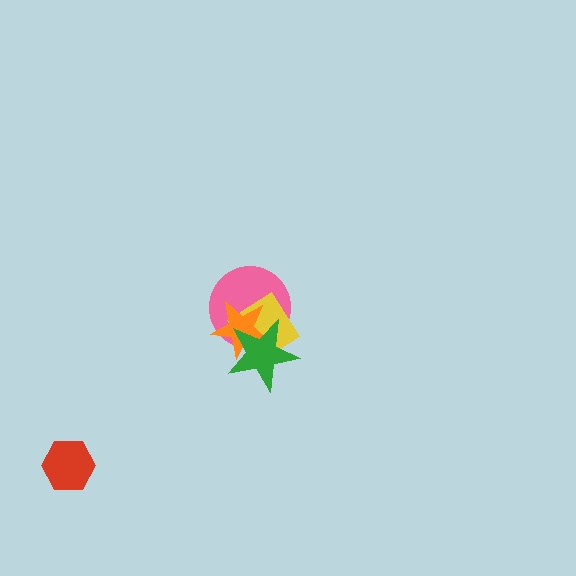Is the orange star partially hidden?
Yes, it is partially covered by another shape.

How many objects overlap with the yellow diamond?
3 objects overlap with the yellow diamond.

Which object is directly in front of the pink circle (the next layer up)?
The yellow diamond is directly in front of the pink circle.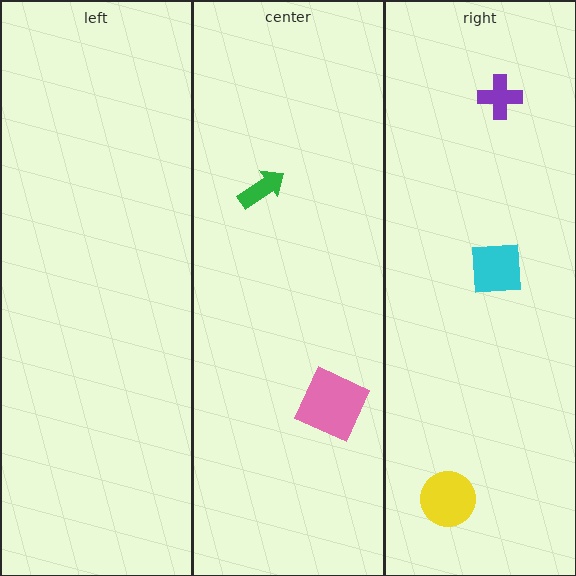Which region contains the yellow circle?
The right region.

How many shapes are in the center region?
2.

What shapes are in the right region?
The purple cross, the cyan square, the yellow circle.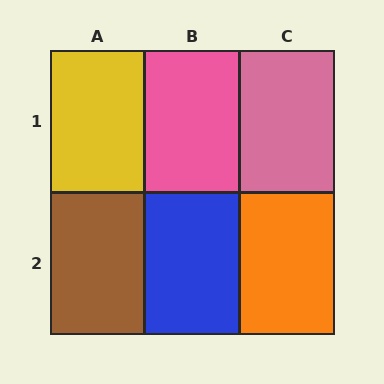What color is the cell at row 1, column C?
Pink.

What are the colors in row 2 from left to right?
Brown, blue, orange.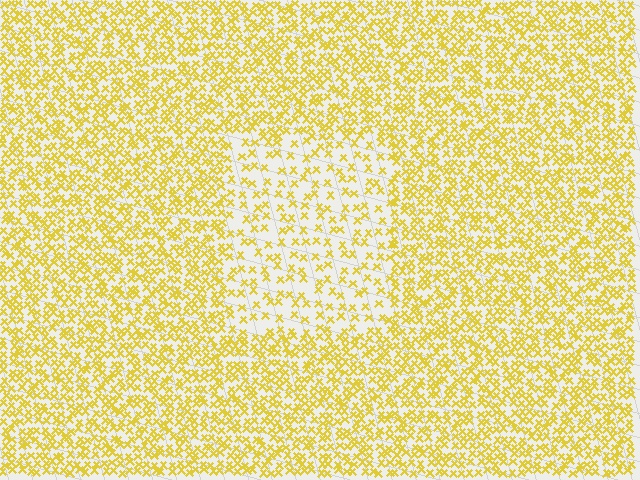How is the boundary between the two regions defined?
The boundary is defined by a change in element density (approximately 2.2x ratio). All elements are the same color, size, and shape.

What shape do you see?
I see a rectangle.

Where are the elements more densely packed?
The elements are more densely packed outside the rectangle boundary.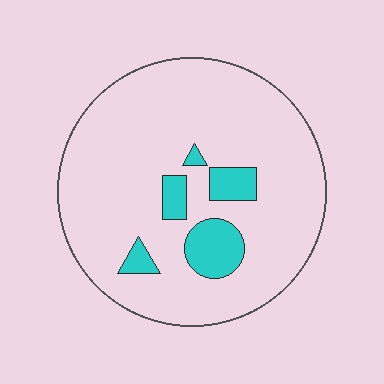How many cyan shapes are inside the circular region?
5.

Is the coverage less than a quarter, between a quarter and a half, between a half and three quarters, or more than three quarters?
Less than a quarter.